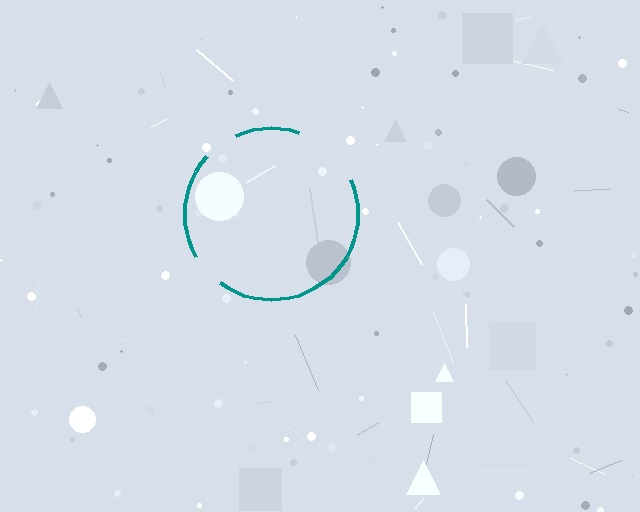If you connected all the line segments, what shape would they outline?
They would outline a circle.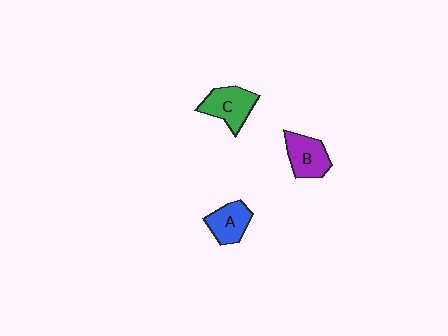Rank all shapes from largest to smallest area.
From largest to smallest: C (green), B (purple), A (blue).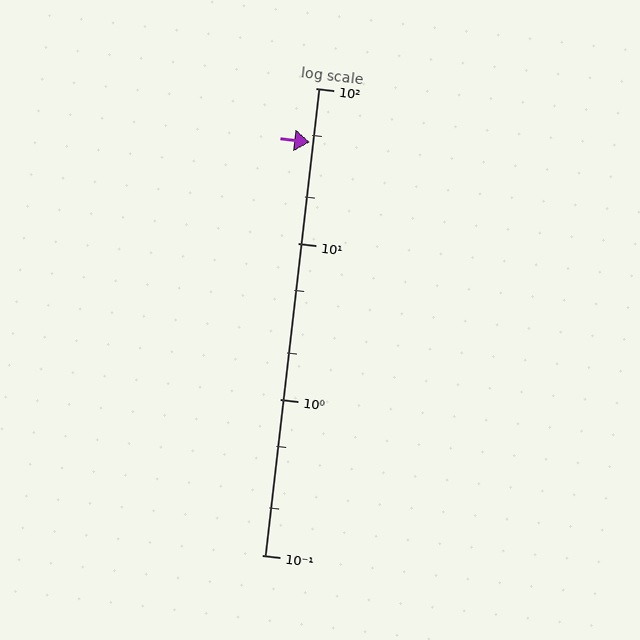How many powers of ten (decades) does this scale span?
The scale spans 3 decades, from 0.1 to 100.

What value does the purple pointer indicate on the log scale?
The pointer indicates approximately 45.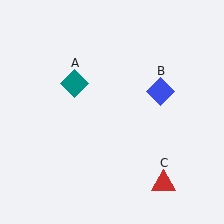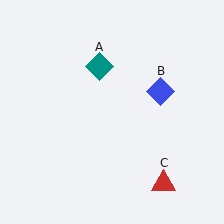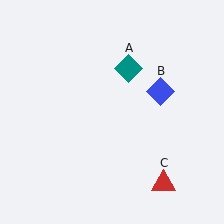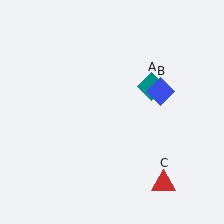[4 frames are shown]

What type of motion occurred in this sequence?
The teal diamond (object A) rotated clockwise around the center of the scene.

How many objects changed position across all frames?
1 object changed position: teal diamond (object A).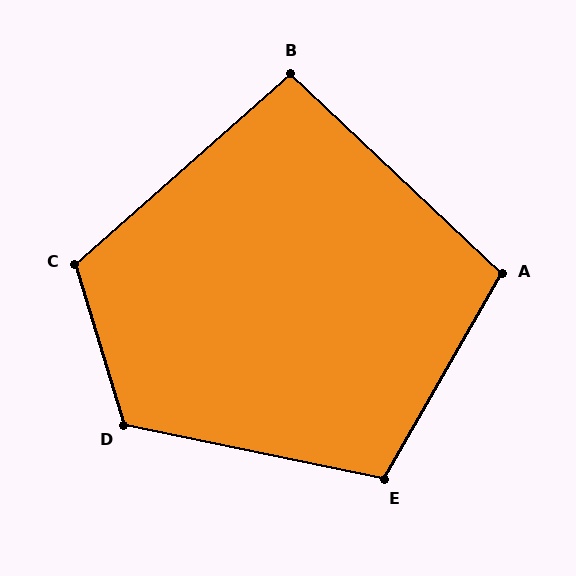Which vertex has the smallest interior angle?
B, at approximately 95 degrees.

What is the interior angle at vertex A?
Approximately 104 degrees (obtuse).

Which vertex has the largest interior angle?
D, at approximately 119 degrees.